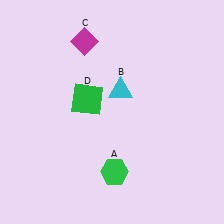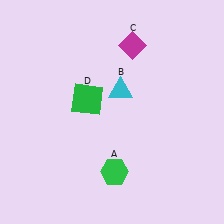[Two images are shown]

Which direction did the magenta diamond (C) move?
The magenta diamond (C) moved right.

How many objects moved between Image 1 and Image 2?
1 object moved between the two images.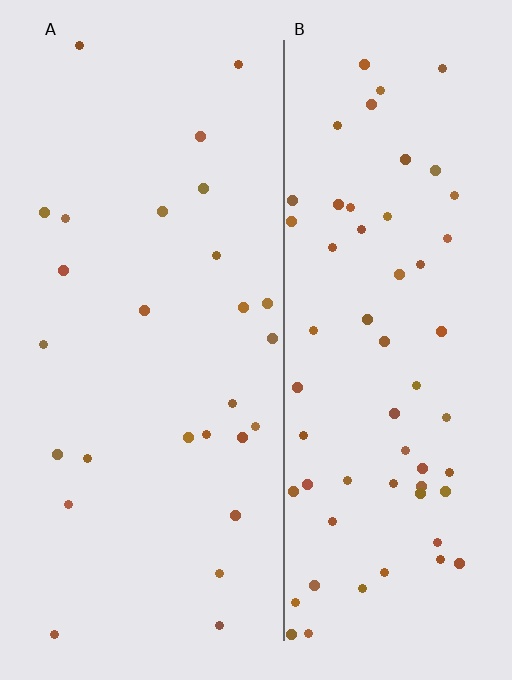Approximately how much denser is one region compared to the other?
Approximately 2.4× — region B over region A.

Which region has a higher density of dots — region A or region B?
B (the right).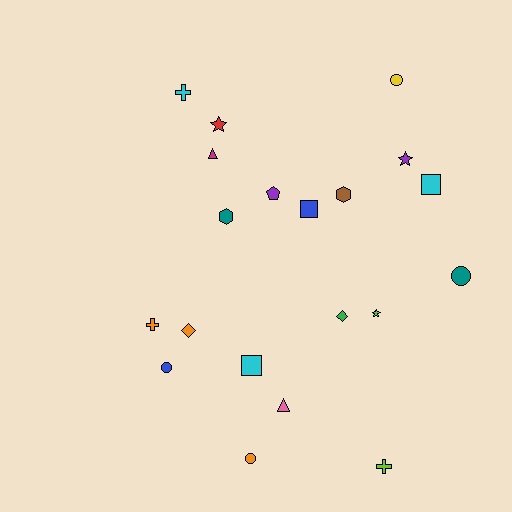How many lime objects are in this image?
There are 2 lime objects.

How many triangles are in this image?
There are 2 triangles.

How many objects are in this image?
There are 20 objects.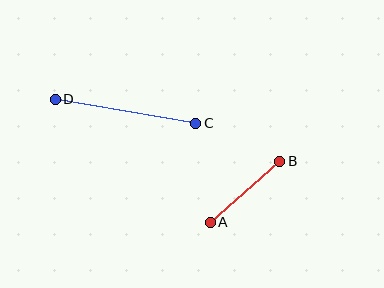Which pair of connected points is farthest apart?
Points C and D are farthest apart.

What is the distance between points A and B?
The distance is approximately 93 pixels.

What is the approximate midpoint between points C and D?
The midpoint is at approximately (126, 111) pixels.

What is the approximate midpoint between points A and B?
The midpoint is at approximately (245, 192) pixels.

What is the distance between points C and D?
The distance is approximately 143 pixels.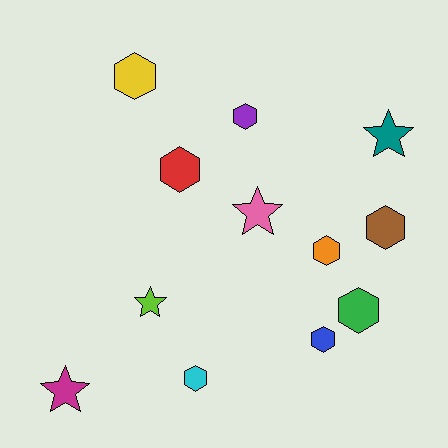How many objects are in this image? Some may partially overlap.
There are 12 objects.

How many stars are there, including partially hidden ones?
There are 4 stars.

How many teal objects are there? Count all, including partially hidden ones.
There is 1 teal object.